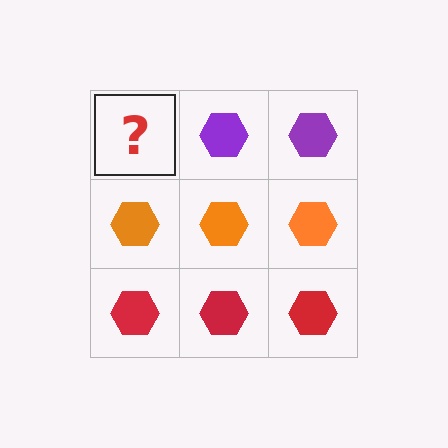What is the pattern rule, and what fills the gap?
The rule is that each row has a consistent color. The gap should be filled with a purple hexagon.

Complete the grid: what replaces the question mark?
The question mark should be replaced with a purple hexagon.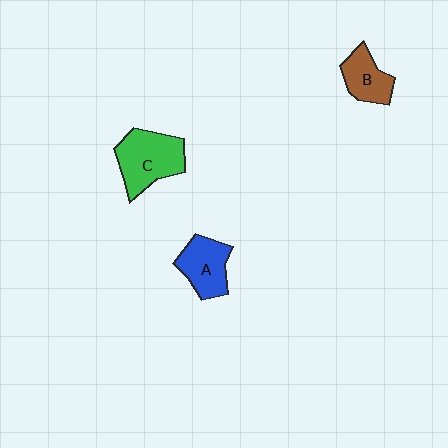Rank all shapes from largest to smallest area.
From largest to smallest: C (green), A (blue), B (brown).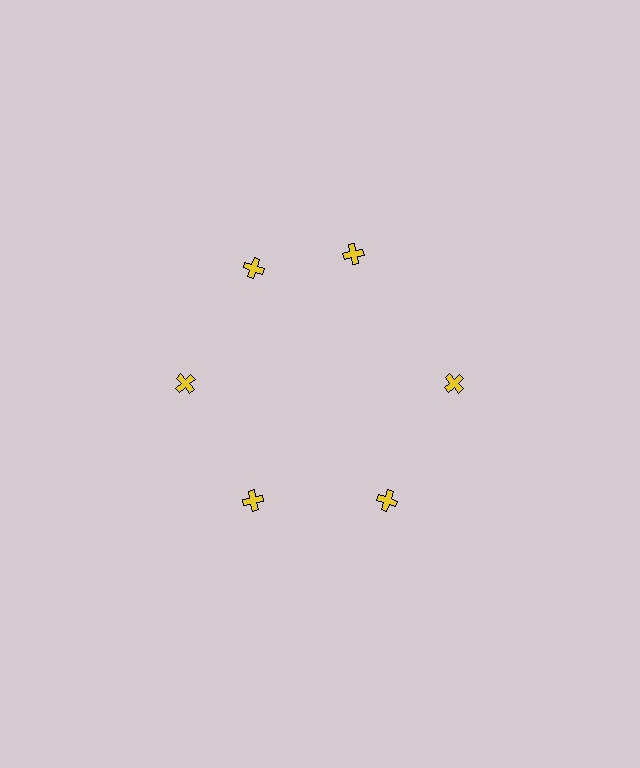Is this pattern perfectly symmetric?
No. The 6 yellow crosses are arranged in a ring, but one element near the 1 o'clock position is rotated out of alignment along the ring, breaking the 6-fold rotational symmetry.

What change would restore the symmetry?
The symmetry would be restored by rotating it back into even spacing with its neighbors so that all 6 crosses sit at equal angles and equal distance from the center.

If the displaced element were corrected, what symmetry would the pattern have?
It would have 6-fold rotational symmetry — the pattern would map onto itself every 60 degrees.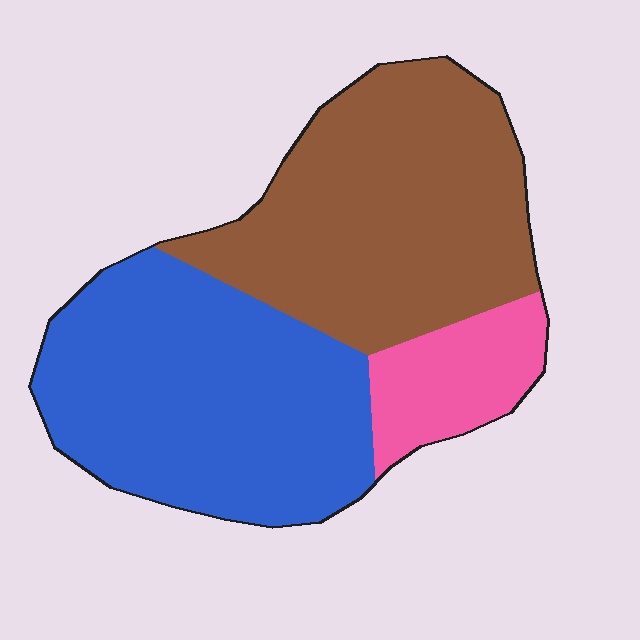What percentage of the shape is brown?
Brown takes up about two fifths (2/5) of the shape.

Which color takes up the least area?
Pink, at roughly 15%.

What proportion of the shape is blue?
Blue covers about 45% of the shape.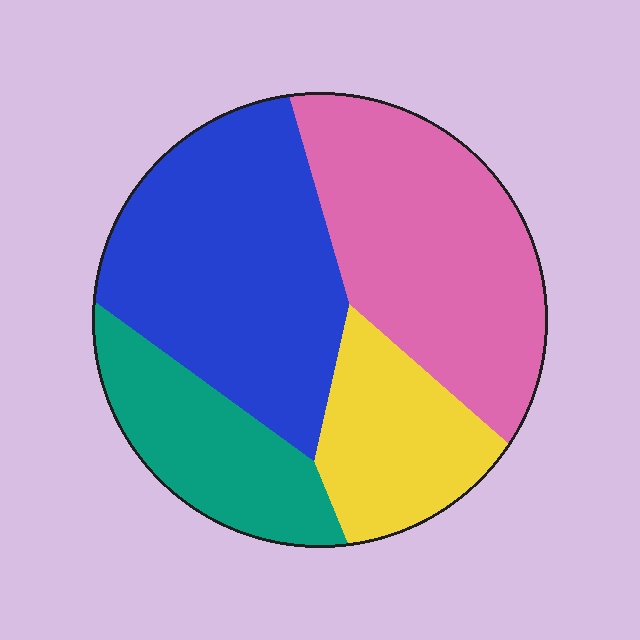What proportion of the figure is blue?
Blue takes up about one third (1/3) of the figure.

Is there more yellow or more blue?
Blue.